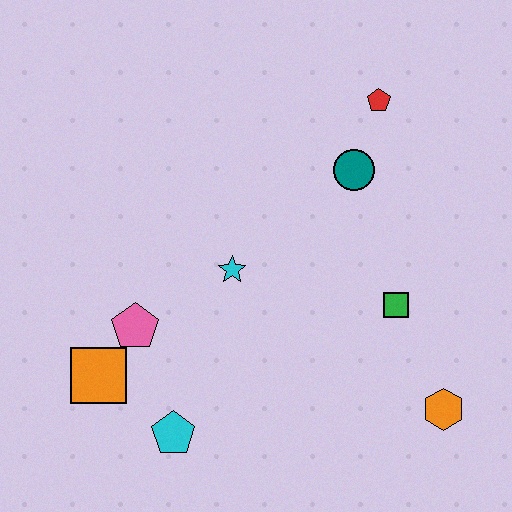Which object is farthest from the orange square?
The red pentagon is farthest from the orange square.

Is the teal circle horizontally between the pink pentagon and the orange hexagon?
Yes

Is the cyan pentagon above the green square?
No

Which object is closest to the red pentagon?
The teal circle is closest to the red pentagon.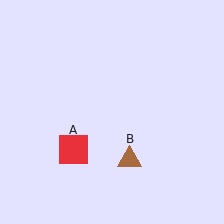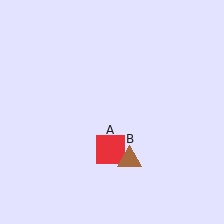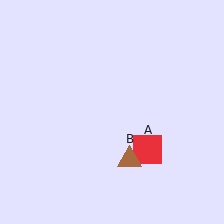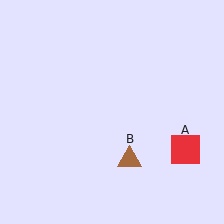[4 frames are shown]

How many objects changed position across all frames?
1 object changed position: red square (object A).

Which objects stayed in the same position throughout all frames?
Brown triangle (object B) remained stationary.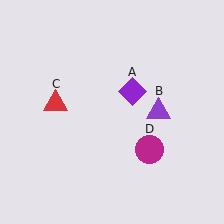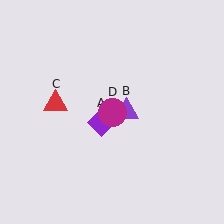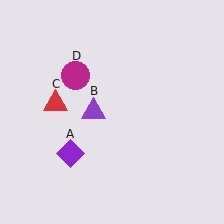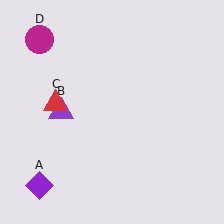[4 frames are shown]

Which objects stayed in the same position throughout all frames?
Red triangle (object C) remained stationary.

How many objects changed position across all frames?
3 objects changed position: purple diamond (object A), purple triangle (object B), magenta circle (object D).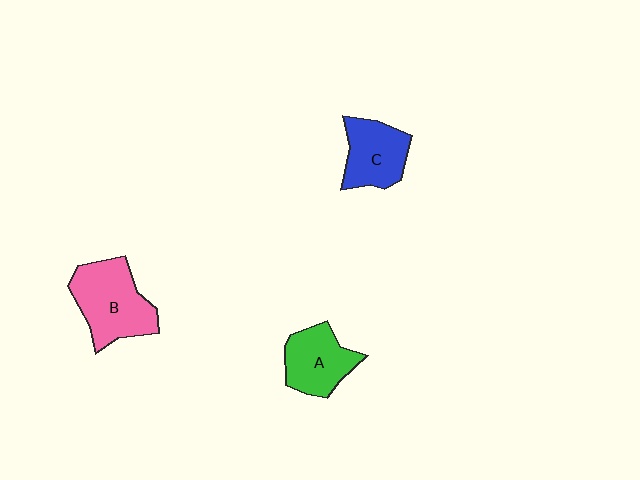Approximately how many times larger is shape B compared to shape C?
Approximately 1.3 times.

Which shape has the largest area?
Shape B (pink).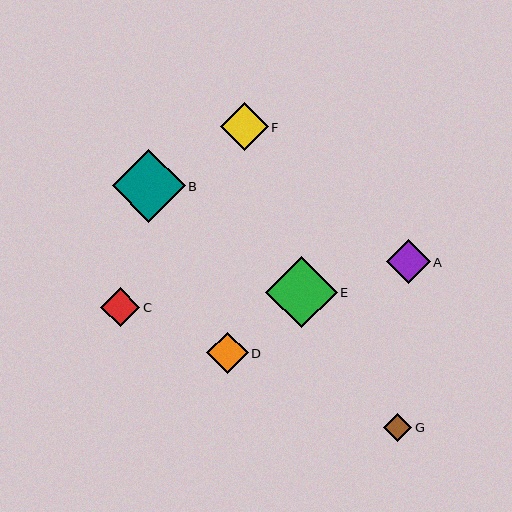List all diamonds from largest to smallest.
From largest to smallest: B, E, F, A, D, C, G.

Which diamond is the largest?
Diamond B is the largest with a size of approximately 73 pixels.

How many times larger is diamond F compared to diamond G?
Diamond F is approximately 1.7 times the size of diamond G.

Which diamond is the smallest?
Diamond G is the smallest with a size of approximately 28 pixels.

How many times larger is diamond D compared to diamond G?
Diamond D is approximately 1.5 times the size of diamond G.